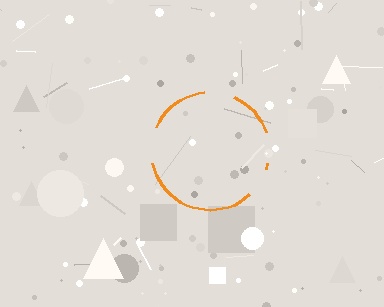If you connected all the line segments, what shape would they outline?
They would outline a circle.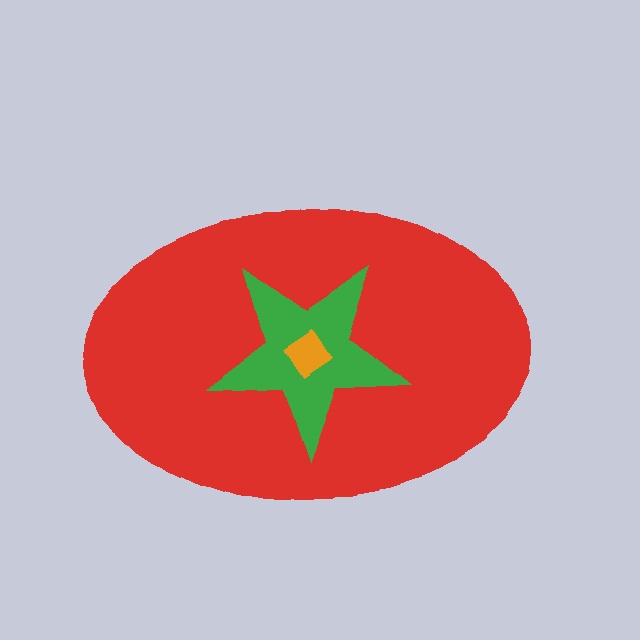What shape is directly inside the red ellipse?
The green star.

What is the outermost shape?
The red ellipse.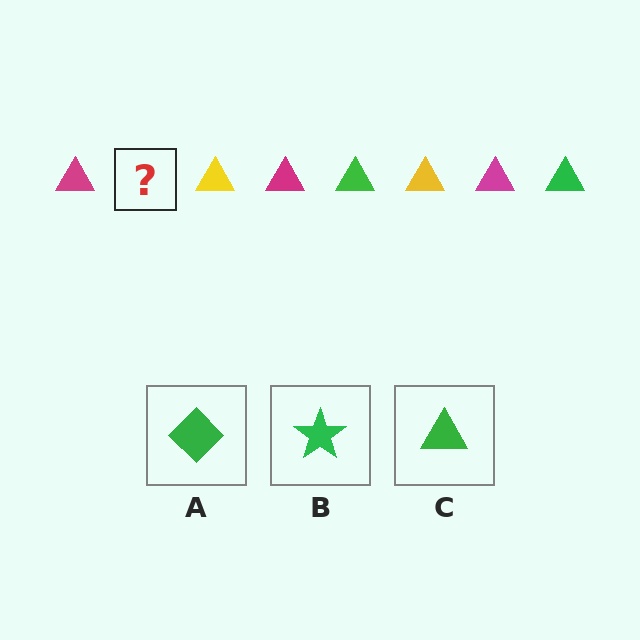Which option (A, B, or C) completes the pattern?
C.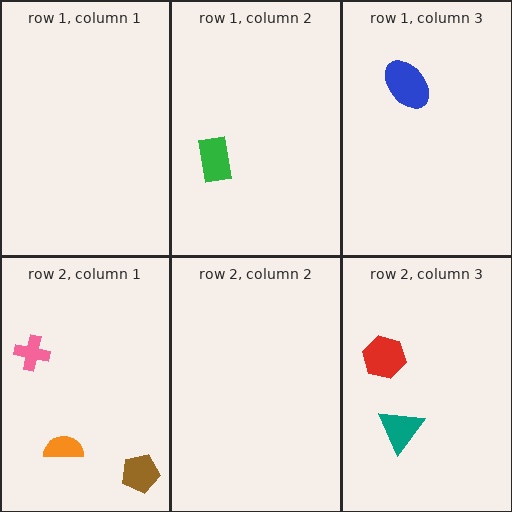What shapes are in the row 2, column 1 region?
The pink cross, the brown pentagon, the orange semicircle.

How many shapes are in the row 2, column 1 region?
3.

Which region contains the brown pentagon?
The row 2, column 1 region.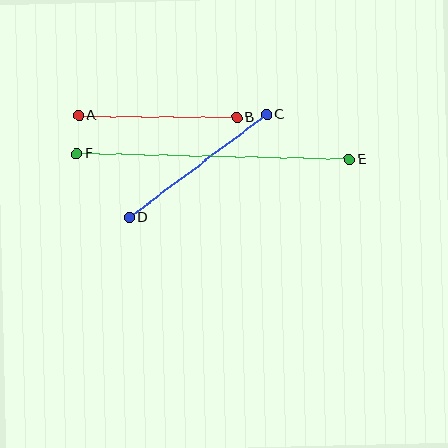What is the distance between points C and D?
The distance is approximately 172 pixels.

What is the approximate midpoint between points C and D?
The midpoint is at approximately (198, 166) pixels.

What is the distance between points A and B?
The distance is approximately 158 pixels.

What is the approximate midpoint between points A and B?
The midpoint is at approximately (158, 116) pixels.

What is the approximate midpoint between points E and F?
The midpoint is at approximately (213, 156) pixels.